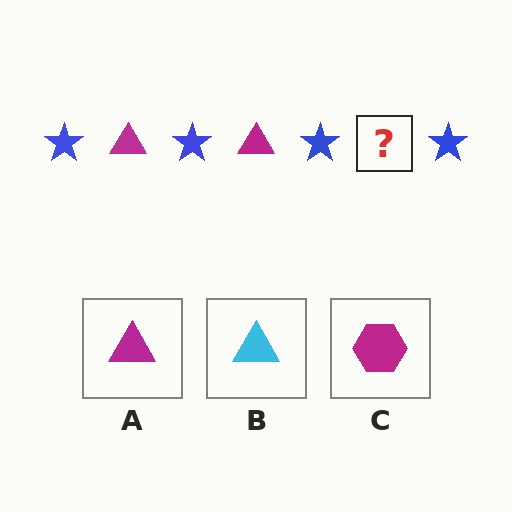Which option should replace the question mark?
Option A.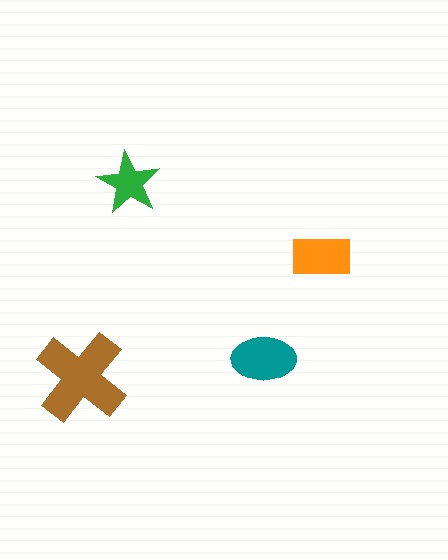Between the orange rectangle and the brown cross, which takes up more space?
The brown cross.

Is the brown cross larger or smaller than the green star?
Larger.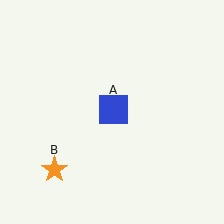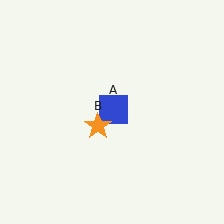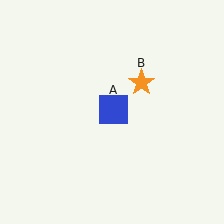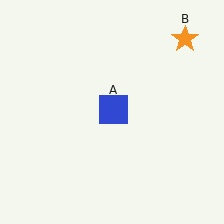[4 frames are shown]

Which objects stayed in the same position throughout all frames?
Blue square (object A) remained stationary.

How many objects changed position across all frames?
1 object changed position: orange star (object B).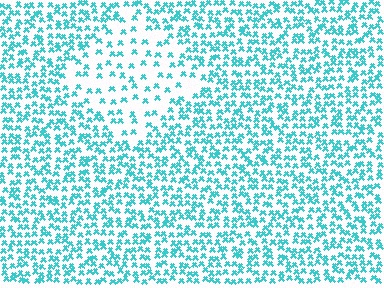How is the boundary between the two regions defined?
The boundary is defined by a change in element density (approximately 2.3x ratio). All elements are the same color, size, and shape.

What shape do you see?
I see a diamond.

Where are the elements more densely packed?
The elements are more densely packed outside the diamond boundary.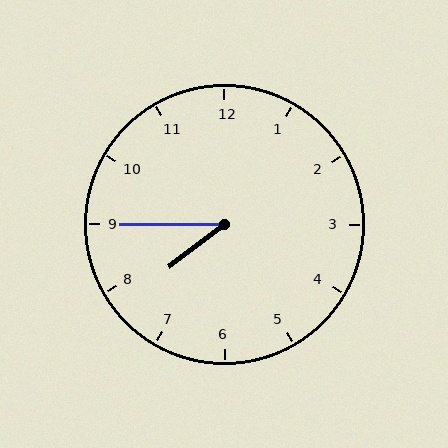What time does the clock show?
7:45.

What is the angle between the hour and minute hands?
Approximately 38 degrees.